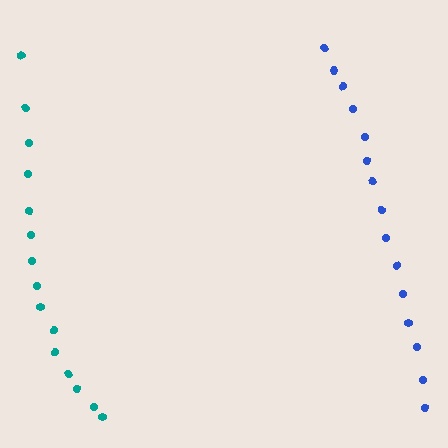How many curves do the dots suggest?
There are 2 distinct paths.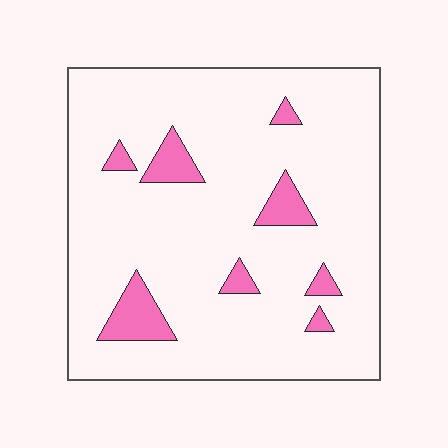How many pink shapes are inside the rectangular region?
8.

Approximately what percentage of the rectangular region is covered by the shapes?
Approximately 10%.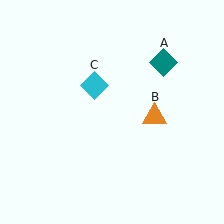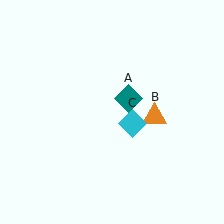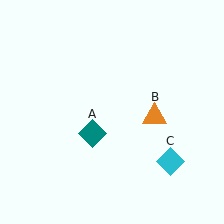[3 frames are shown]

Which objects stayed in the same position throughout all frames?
Orange triangle (object B) remained stationary.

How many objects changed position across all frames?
2 objects changed position: teal diamond (object A), cyan diamond (object C).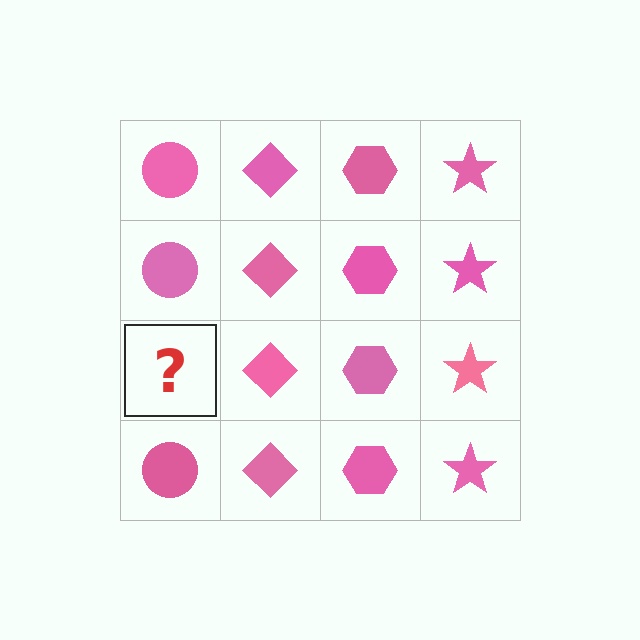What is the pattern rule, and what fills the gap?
The rule is that each column has a consistent shape. The gap should be filled with a pink circle.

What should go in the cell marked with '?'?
The missing cell should contain a pink circle.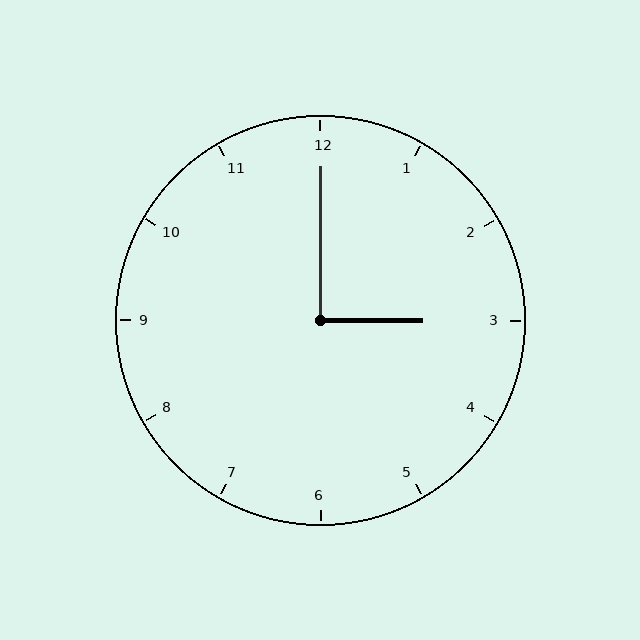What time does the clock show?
3:00.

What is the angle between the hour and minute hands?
Approximately 90 degrees.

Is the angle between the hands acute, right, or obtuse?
It is right.